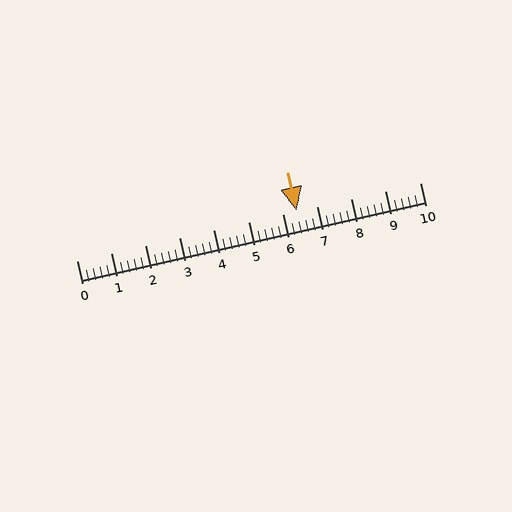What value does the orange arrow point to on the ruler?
The orange arrow points to approximately 6.4.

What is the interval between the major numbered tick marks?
The major tick marks are spaced 1 units apart.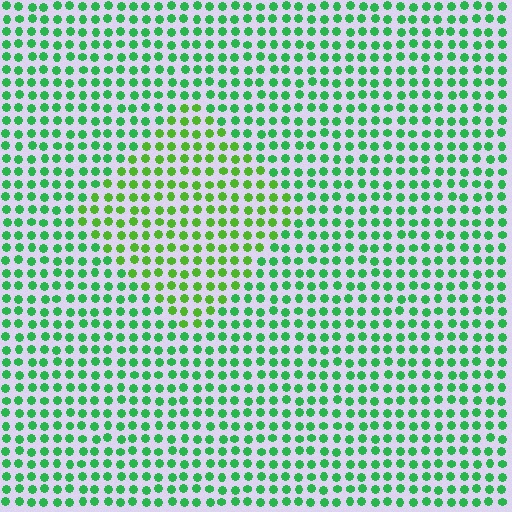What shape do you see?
I see a diamond.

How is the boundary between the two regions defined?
The boundary is defined purely by a slight shift in hue (about 31 degrees). Spacing, size, and orientation are identical on both sides.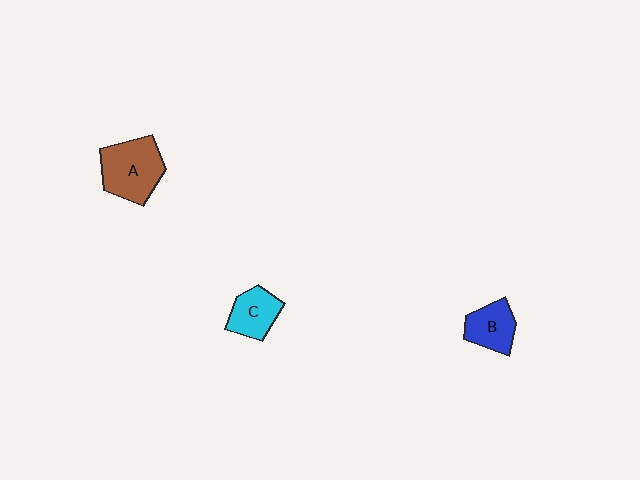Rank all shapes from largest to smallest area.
From largest to smallest: A (brown), B (blue), C (cyan).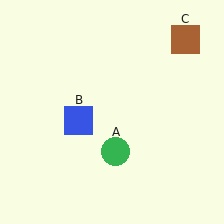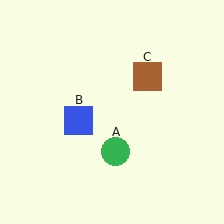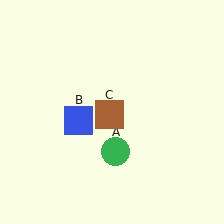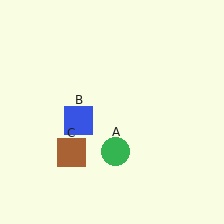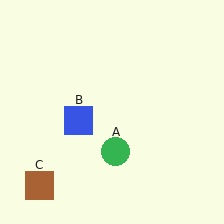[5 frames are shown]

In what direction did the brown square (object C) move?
The brown square (object C) moved down and to the left.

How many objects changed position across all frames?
1 object changed position: brown square (object C).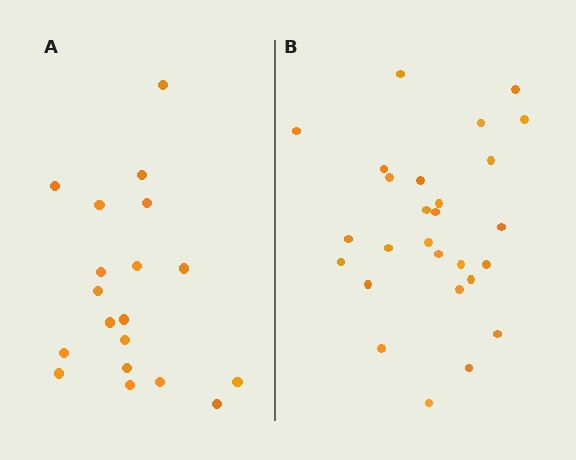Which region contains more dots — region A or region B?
Region B (the right region) has more dots.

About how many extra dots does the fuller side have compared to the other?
Region B has roughly 8 or so more dots than region A.